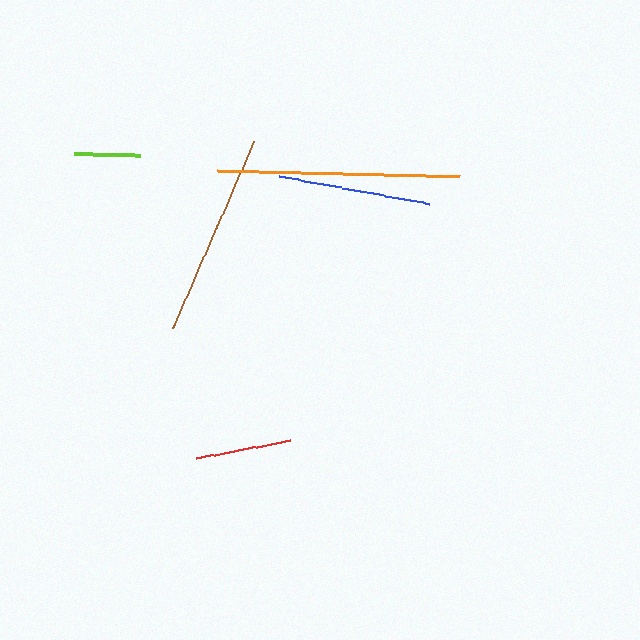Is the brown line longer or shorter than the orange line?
The orange line is longer than the brown line.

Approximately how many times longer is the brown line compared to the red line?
The brown line is approximately 2.1 times the length of the red line.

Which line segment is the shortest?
The lime line is the shortest at approximately 66 pixels.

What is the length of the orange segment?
The orange segment is approximately 243 pixels long.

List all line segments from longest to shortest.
From longest to shortest: orange, brown, blue, red, lime.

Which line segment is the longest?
The orange line is the longest at approximately 243 pixels.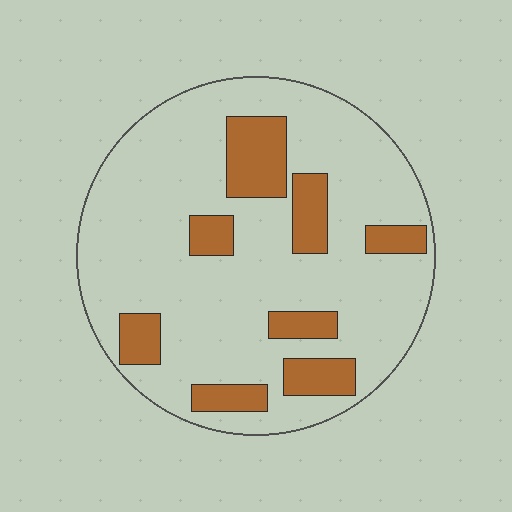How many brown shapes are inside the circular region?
8.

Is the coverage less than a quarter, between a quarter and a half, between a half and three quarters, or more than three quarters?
Less than a quarter.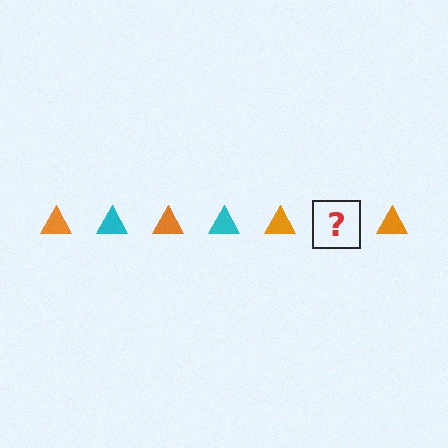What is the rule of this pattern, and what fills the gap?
The rule is that the pattern cycles through orange, cyan triangles. The gap should be filled with a cyan triangle.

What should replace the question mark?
The question mark should be replaced with a cyan triangle.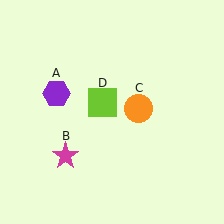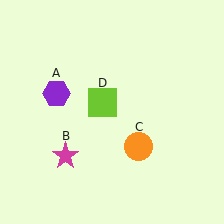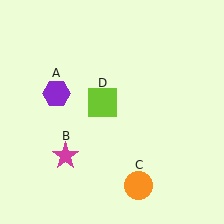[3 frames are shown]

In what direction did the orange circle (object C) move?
The orange circle (object C) moved down.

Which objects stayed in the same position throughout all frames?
Purple hexagon (object A) and magenta star (object B) and lime square (object D) remained stationary.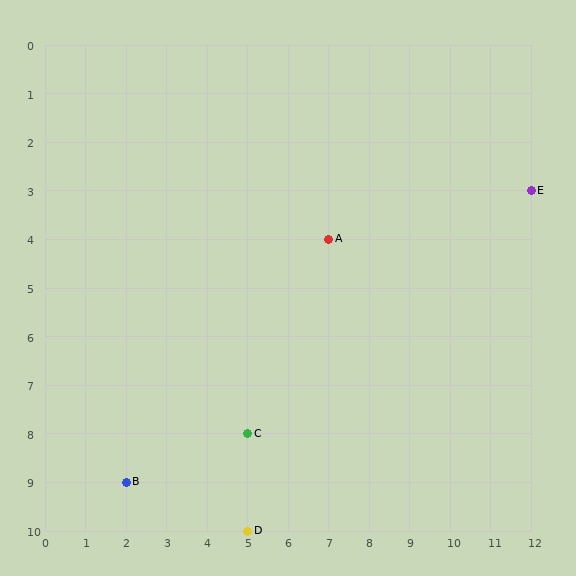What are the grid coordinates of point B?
Point B is at grid coordinates (2, 9).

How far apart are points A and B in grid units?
Points A and B are 5 columns and 5 rows apart (about 7.1 grid units diagonally).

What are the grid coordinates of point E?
Point E is at grid coordinates (12, 3).